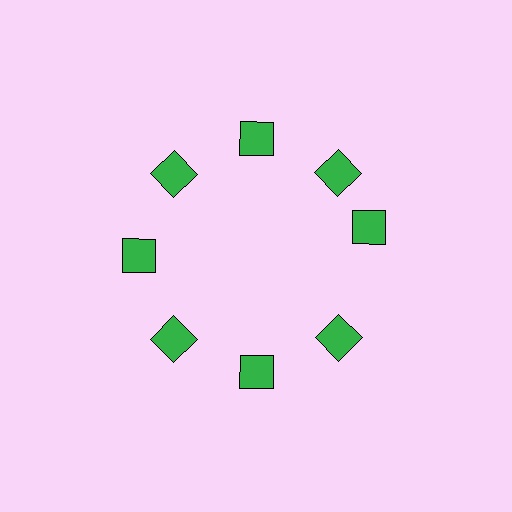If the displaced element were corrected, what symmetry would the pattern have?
It would have 8-fold rotational symmetry — the pattern would map onto itself every 45 degrees.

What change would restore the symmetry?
The symmetry would be restored by rotating it back into even spacing with its neighbors so that all 8 squares sit at equal angles and equal distance from the center.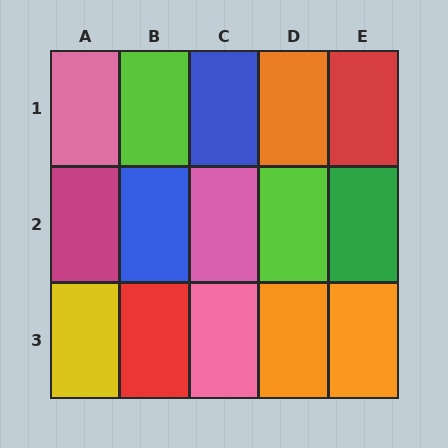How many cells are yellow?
1 cell is yellow.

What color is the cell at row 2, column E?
Green.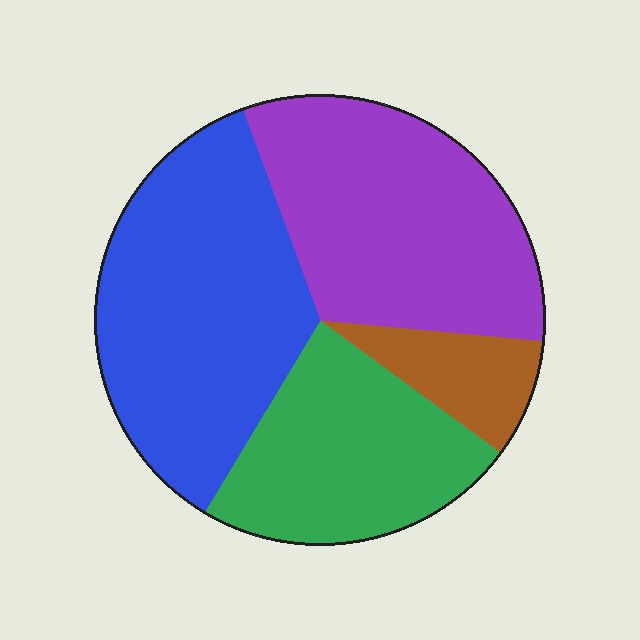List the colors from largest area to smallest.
From largest to smallest: blue, purple, green, brown.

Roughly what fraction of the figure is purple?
Purple covers about 30% of the figure.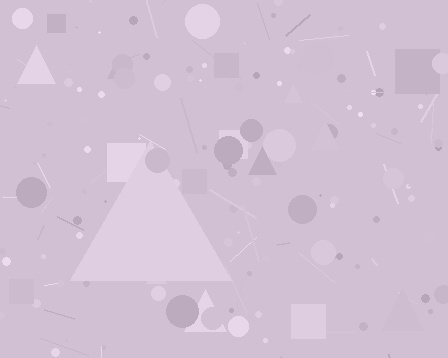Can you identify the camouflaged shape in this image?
The camouflaged shape is a triangle.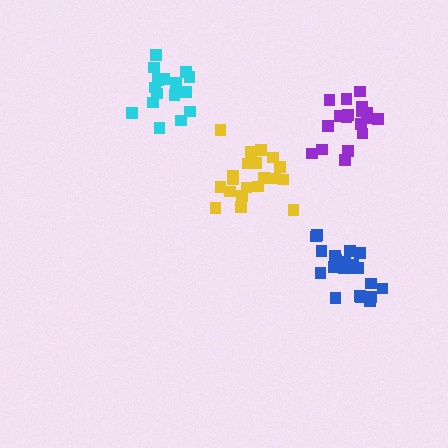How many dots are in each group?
Group 1: 18 dots, Group 2: 21 dots, Group 3: 17 dots, Group 4: 20 dots (76 total).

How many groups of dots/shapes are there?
There are 4 groups.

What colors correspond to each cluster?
The clusters are colored: purple, blue, cyan, yellow.